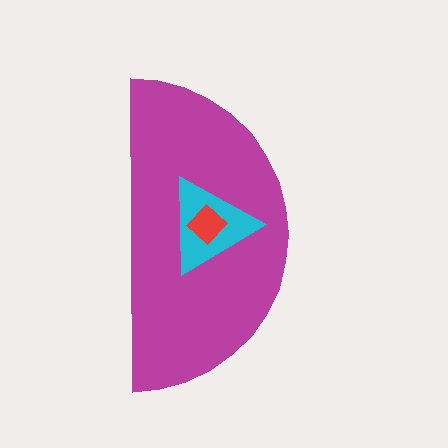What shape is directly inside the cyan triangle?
The red diamond.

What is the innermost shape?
The red diamond.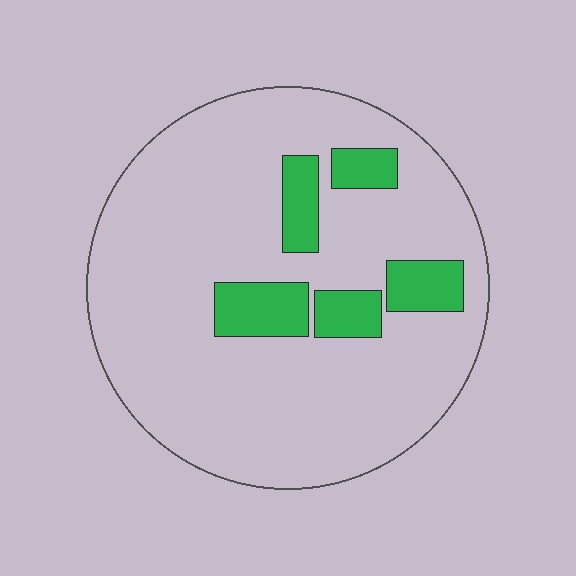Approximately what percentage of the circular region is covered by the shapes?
Approximately 15%.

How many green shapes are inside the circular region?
5.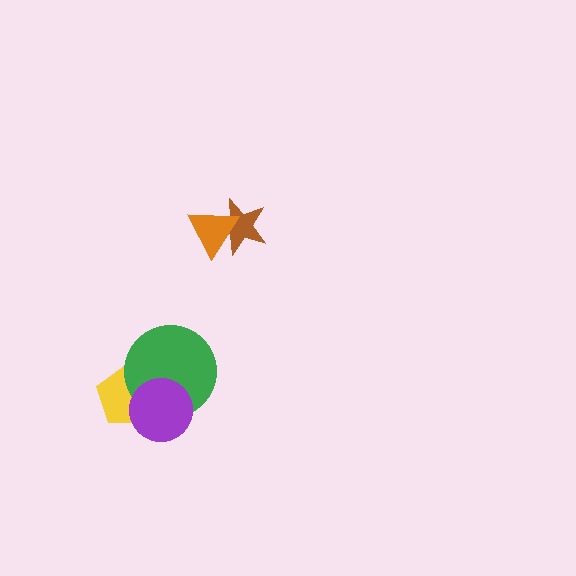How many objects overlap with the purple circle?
2 objects overlap with the purple circle.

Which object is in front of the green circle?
The purple circle is in front of the green circle.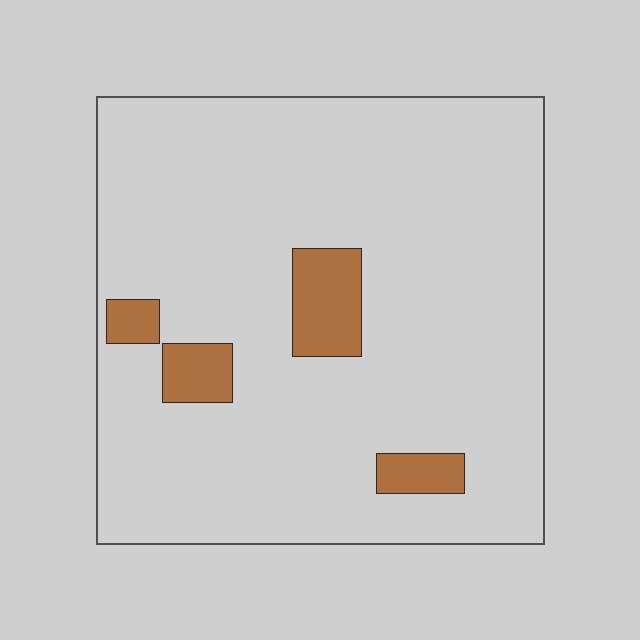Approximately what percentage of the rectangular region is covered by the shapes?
Approximately 10%.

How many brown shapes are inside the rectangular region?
4.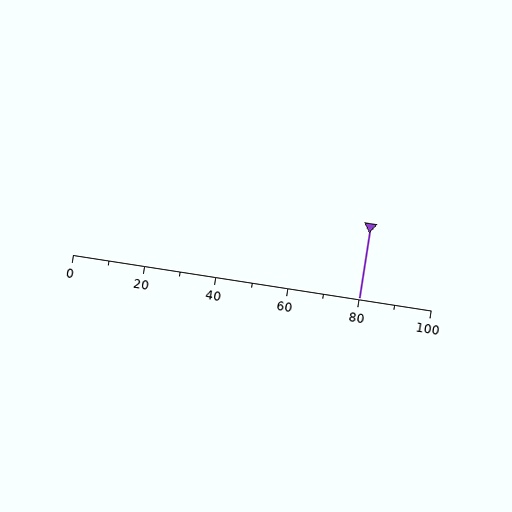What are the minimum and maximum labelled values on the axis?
The axis runs from 0 to 100.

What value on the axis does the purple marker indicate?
The marker indicates approximately 80.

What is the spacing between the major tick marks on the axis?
The major ticks are spaced 20 apart.